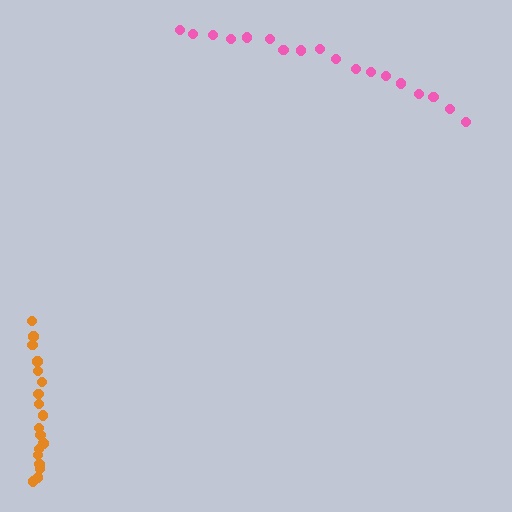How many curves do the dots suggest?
There are 2 distinct paths.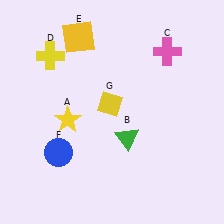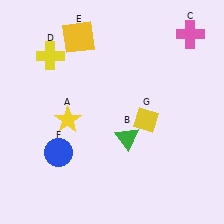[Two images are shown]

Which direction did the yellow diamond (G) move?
The yellow diamond (G) moved right.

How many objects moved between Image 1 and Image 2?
2 objects moved between the two images.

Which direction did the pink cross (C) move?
The pink cross (C) moved right.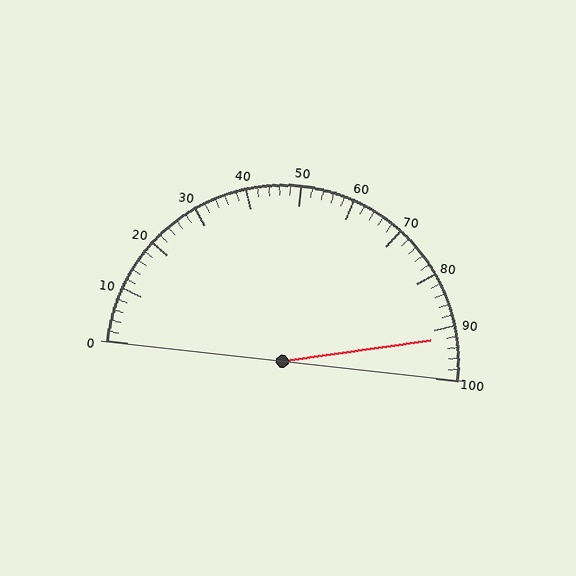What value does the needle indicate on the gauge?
The needle indicates approximately 92.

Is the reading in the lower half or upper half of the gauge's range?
The reading is in the upper half of the range (0 to 100).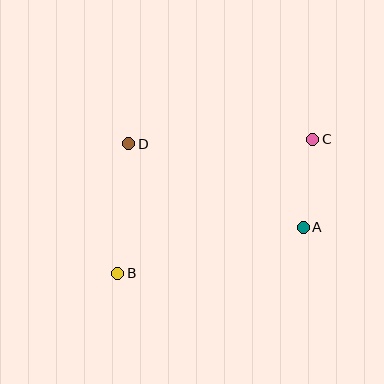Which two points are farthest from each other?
Points B and C are farthest from each other.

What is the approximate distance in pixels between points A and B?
The distance between A and B is approximately 191 pixels.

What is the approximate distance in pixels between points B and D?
The distance between B and D is approximately 130 pixels.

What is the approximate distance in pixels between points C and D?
The distance between C and D is approximately 184 pixels.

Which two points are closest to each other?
Points A and C are closest to each other.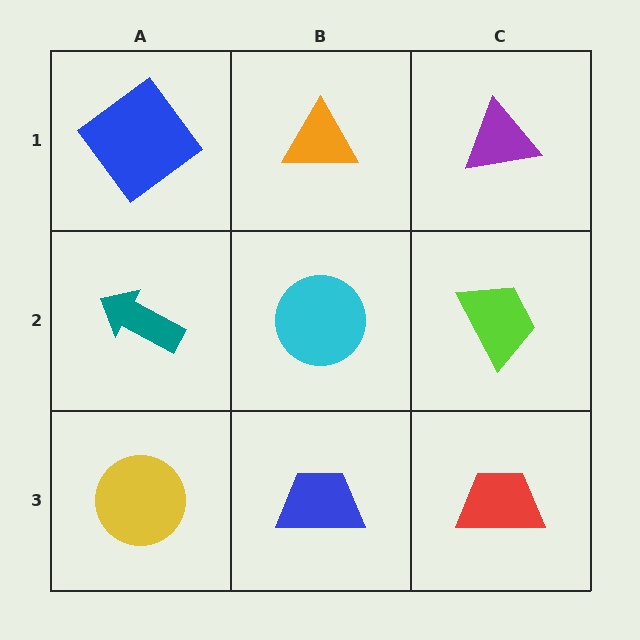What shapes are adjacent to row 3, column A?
A teal arrow (row 2, column A), a blue trapezoid (row 3, column B).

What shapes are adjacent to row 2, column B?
An orange triangle (row 1, column B), a blue trapezoid (row 3, column B), a teal arrow (row 2, column A), a lime trapezoid (row 2, column C).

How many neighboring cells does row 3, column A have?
2.